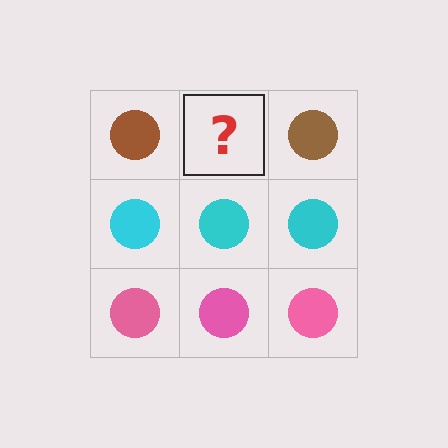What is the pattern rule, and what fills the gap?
The rule is that each row has a consistent color. The gap should be filled with a brown circle.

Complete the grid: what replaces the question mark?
The question mark should be replaced with a brown circle.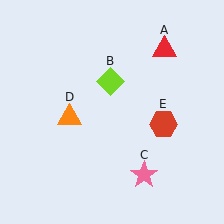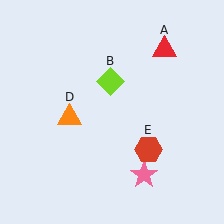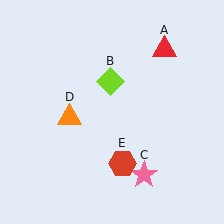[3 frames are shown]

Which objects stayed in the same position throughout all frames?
Red triangle (object A) and lime diamond (object B) and pink star (object C) and orange triangle (object D) remained stationary.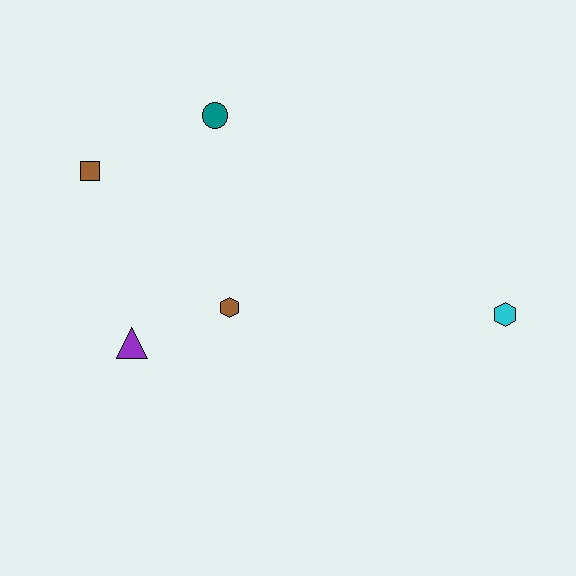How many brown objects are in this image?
There are 2 brown objects.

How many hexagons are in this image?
There are 2 hexagons.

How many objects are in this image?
There are 5 objects.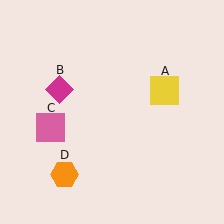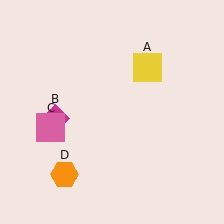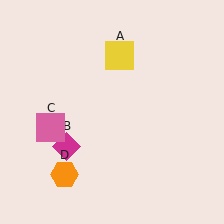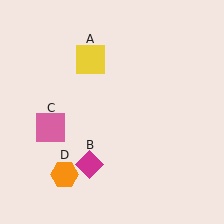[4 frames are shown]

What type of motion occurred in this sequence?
The yellow square (object A), magenta diamond (object B) rotated counterclockwise around the center of the scene.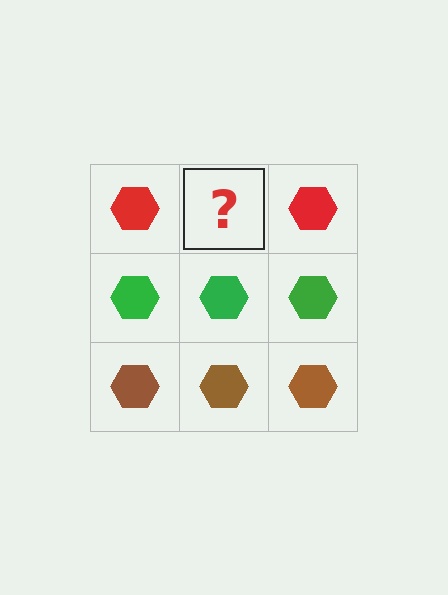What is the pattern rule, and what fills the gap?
The rule is that each row has a consistent color. The gap should be filled with a red hexagon.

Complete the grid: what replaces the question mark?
The question mark should be replaced with a red hexagon.